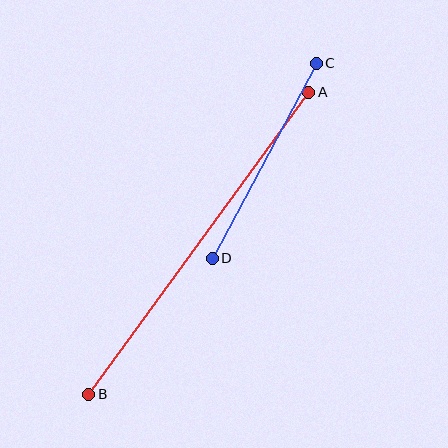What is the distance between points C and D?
The distance is approximately 221 pixels.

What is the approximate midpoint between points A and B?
The midpoint is at approximately (199, 243) pixels.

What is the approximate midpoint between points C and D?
The midpoint is at approximately (264, 161) pixels.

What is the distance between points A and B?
The distance is approximately 374 pixels.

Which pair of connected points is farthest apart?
Points A and B are farthest apart.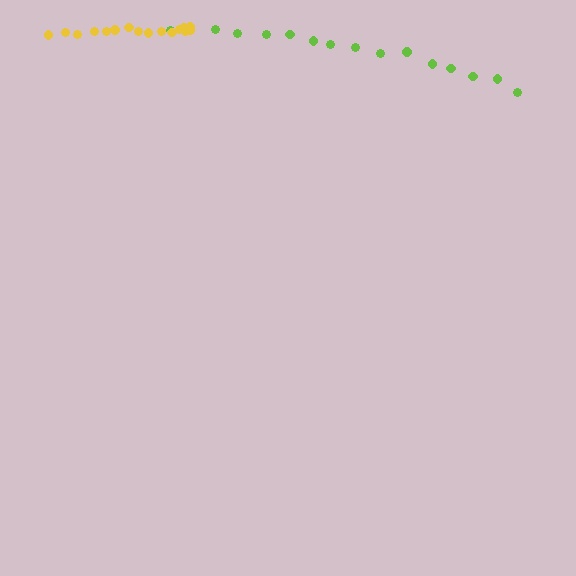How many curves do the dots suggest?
There are 2 distinct paths.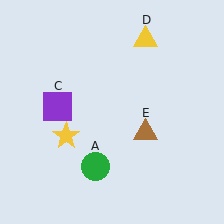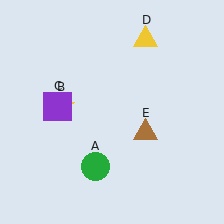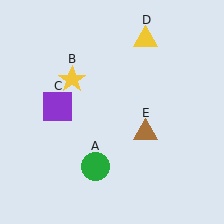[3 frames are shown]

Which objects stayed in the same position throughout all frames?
Green circle (object A) and purple square (object C) and yellow triangle (object D) and brown triangle (object E) remained stationary.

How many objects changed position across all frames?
1 object changed position: yellow star (object B).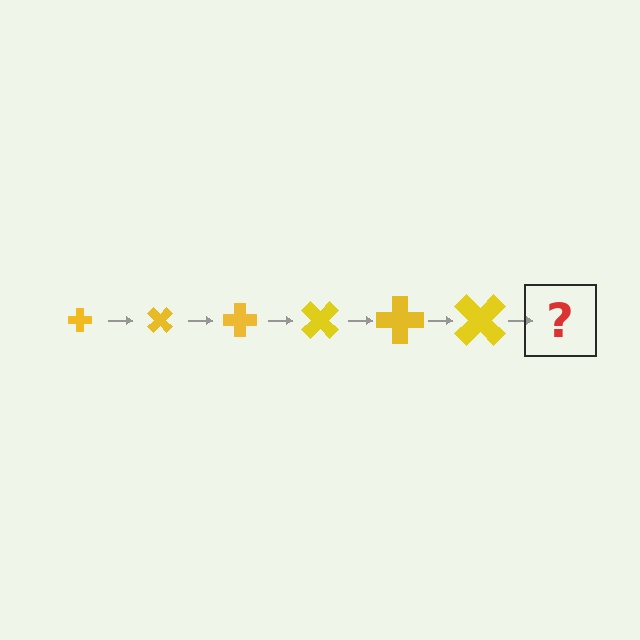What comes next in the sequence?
The next element should be a cross, larger than the previous one and rotated 270 degrees from the start.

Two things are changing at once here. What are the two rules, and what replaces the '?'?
The two rules are that the cross grows larger each step and it rotates 45 degrees each step. The '?' should be a cross, larger than the previous one and rotated 270 degrees from the start.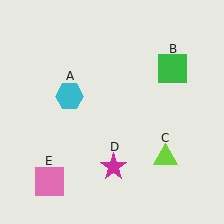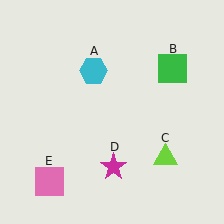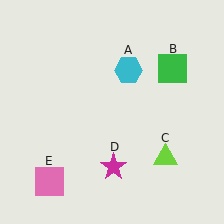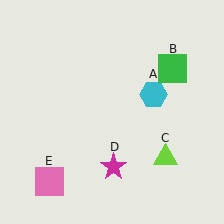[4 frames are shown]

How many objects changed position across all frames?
1 object changed position: cyan hexagon (object A).